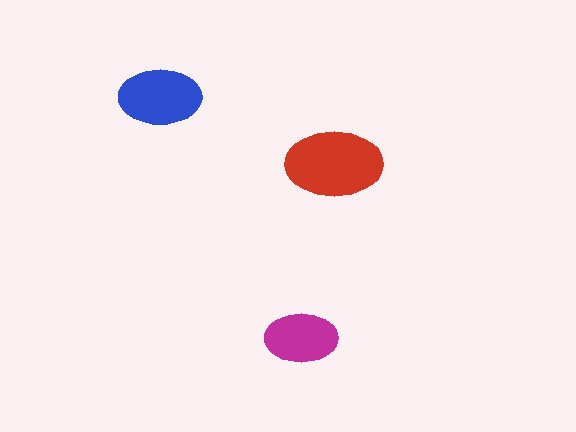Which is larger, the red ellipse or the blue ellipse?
The red one.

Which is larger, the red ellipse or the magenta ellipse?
The red one.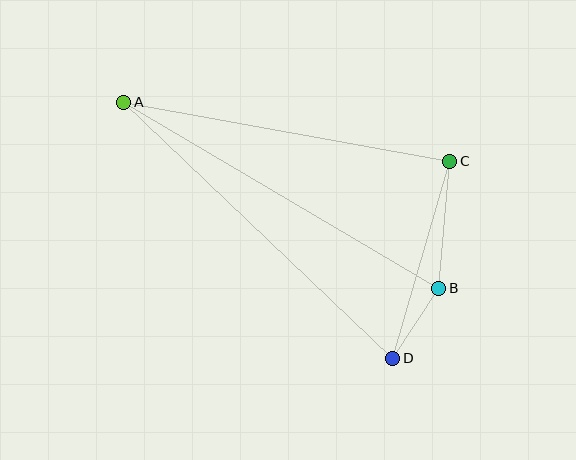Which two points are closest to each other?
Points B and D are closest to each other.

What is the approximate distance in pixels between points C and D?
The distance between C and D is approximately 205 pixels.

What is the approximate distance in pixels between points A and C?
The distance between A and C is approximately 331 pixels.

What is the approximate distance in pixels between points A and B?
The distance between A and B is approximately 366 pixels.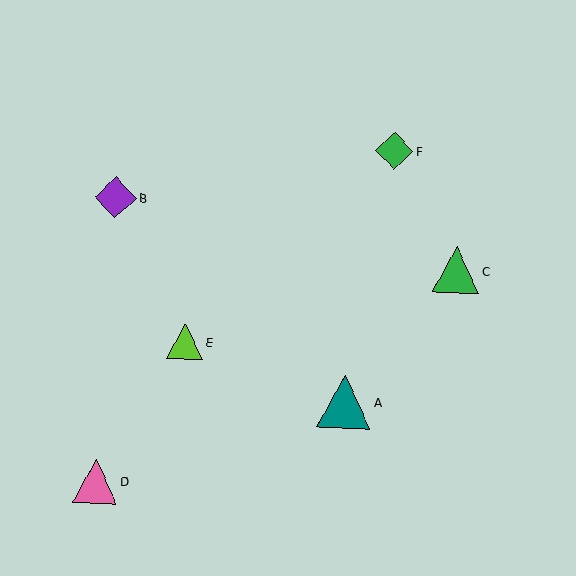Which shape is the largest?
The teal triangle (labeled A) is the largest.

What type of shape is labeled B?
Shape B is a purple diamond.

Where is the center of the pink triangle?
The center of the pink triangle is at (95, 481).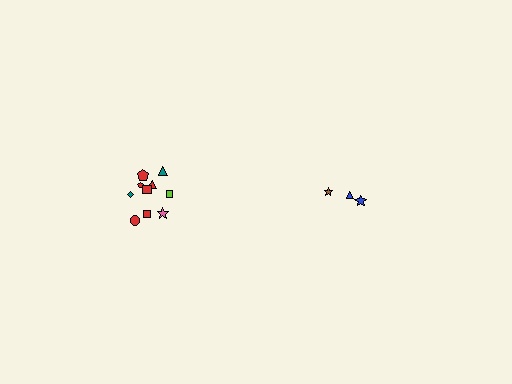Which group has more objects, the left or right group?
The left group.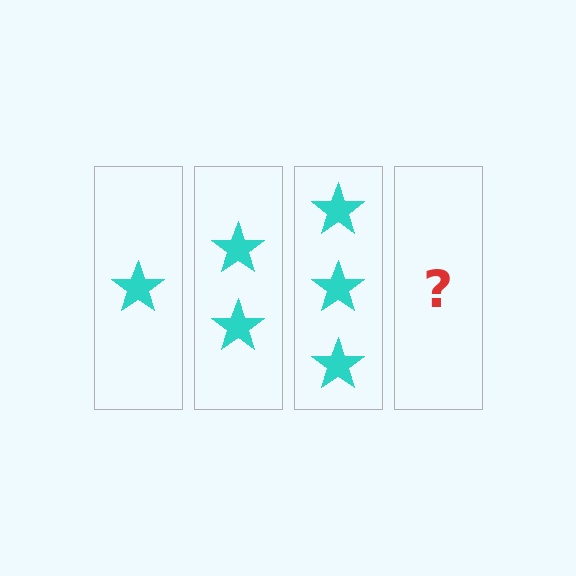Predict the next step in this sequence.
The next step is 4 stars.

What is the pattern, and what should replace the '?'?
The pattern is that each step adds one more star. The '?' should be 4 stars.